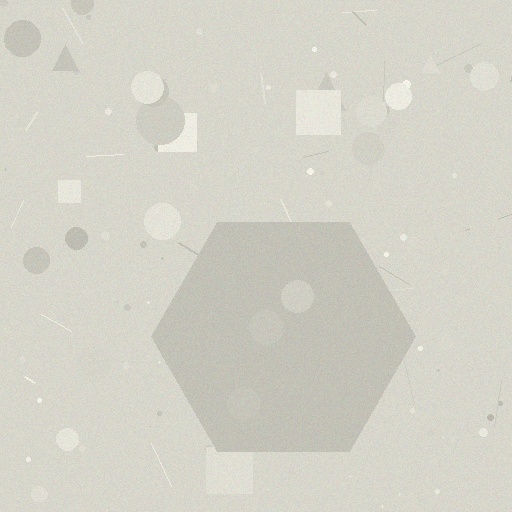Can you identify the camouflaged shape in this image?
The camouflaged shape is a hexagon.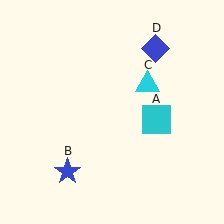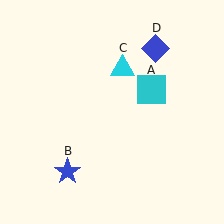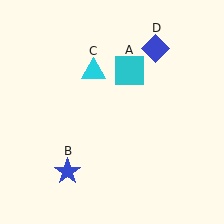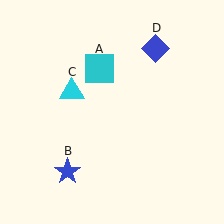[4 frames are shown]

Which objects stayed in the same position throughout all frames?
Blue star (object B) and blue diamond (object D) remained stationary.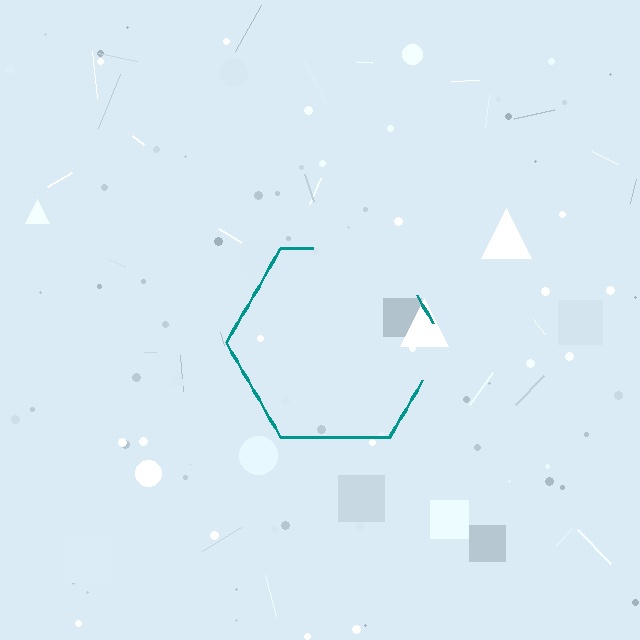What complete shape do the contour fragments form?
The contour fragments form a hexagon.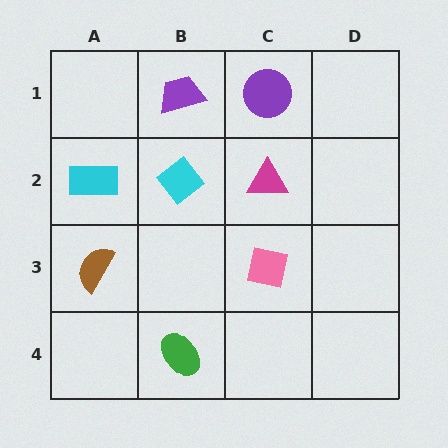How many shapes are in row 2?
3 shapes.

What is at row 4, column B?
A green ellipse.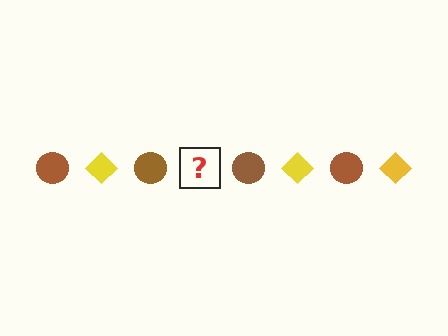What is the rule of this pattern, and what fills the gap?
The rule is that the pattern alternates between brown circle and yellow diamond. The gap should be filled with a yellow diamond.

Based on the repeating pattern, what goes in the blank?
The blank should be a yellow diamond.